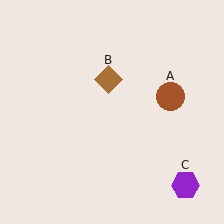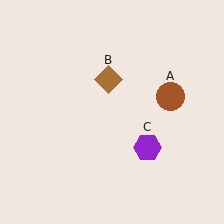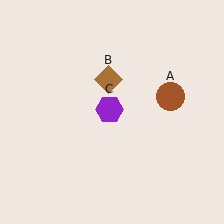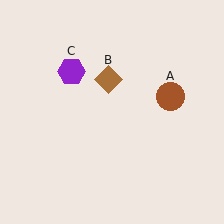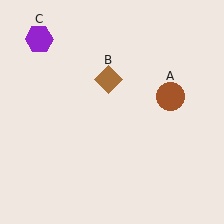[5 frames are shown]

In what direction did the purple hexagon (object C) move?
The purple hexagon (object C) moved up and to the left.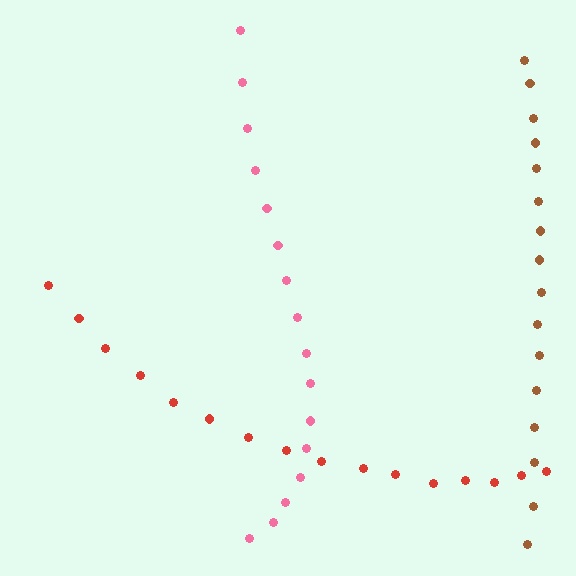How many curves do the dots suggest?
There are 3 distinct paths.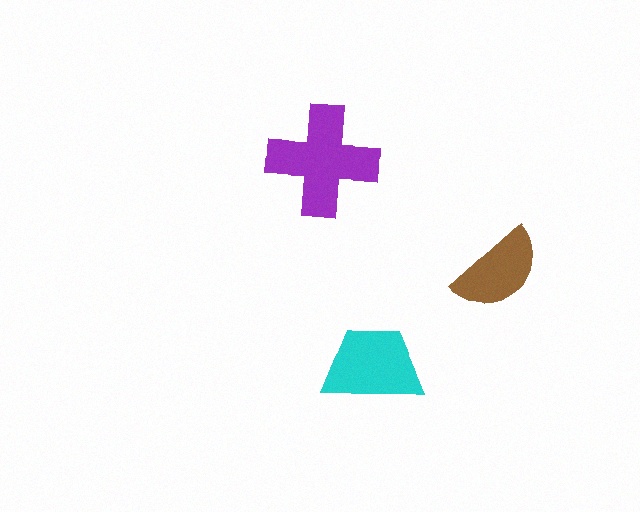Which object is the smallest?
The brown semicircle.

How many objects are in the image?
There are 3 objects in the image.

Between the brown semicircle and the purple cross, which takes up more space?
The purple cross.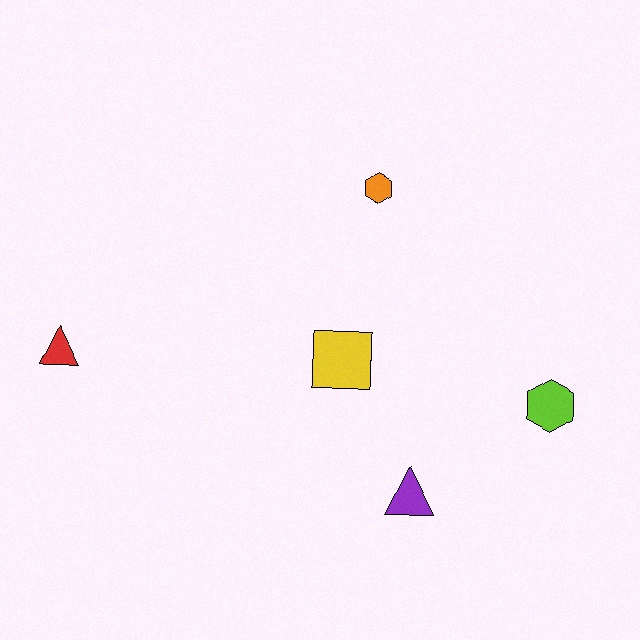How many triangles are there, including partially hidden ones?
There are 2 triangles.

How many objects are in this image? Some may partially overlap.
There are 5 objects.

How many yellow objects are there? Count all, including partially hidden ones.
There is 1 yellow object.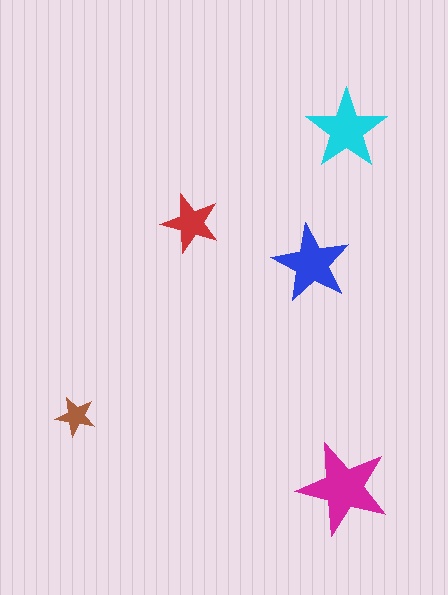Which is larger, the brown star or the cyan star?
The cyan one.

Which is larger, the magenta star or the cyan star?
The magenta one.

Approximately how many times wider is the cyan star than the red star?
About 1.5 times wider.